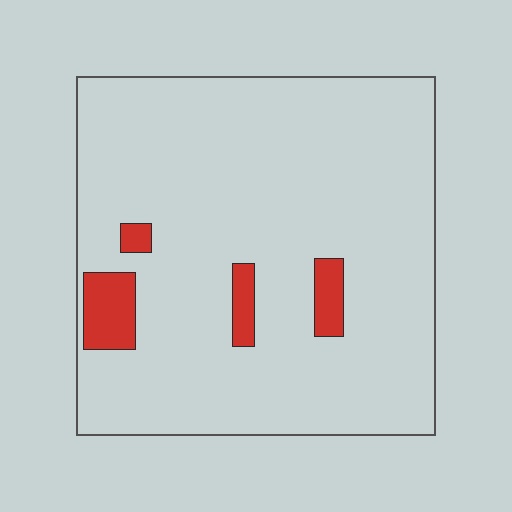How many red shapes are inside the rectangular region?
4.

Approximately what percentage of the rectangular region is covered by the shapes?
Approximately 5%.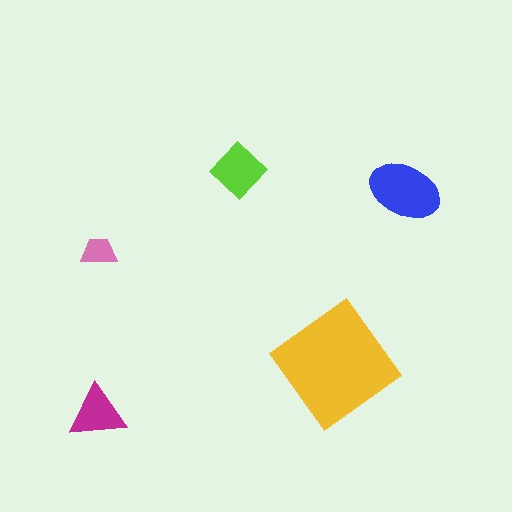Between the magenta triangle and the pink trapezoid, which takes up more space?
The magenta triangle.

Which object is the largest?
The yellow diamond.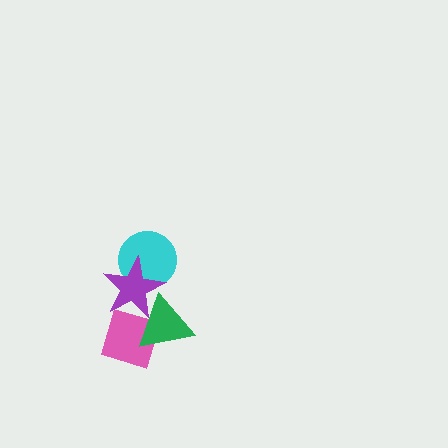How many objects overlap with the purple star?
3 objects overlap with the purple star.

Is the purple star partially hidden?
No, no other shape covers it.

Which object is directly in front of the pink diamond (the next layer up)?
The green triangle is directly in front of the pink diamond.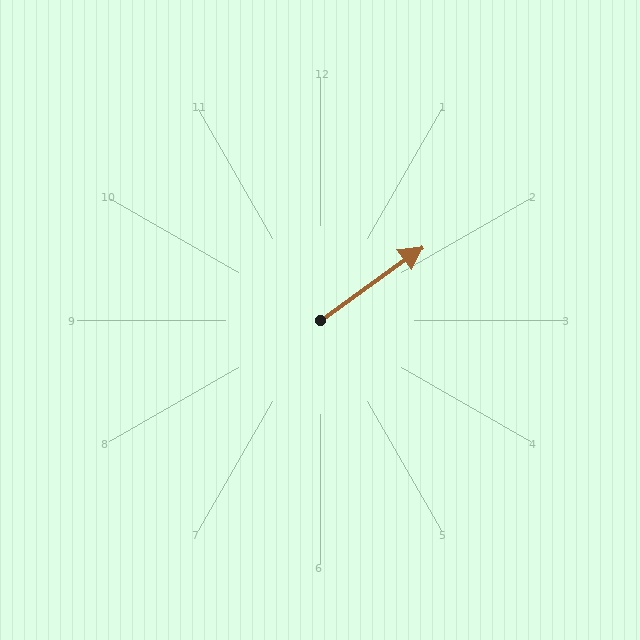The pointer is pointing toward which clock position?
Roughly 2 o'clock.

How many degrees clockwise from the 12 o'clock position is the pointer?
Approximately 54 degrees.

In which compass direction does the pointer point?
Northeast.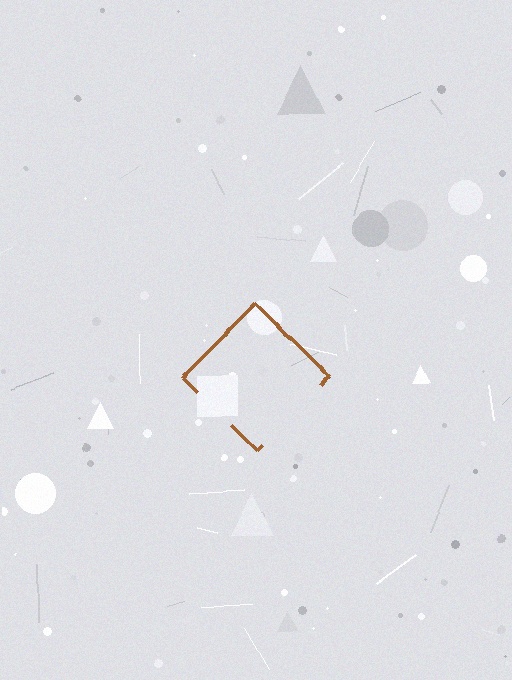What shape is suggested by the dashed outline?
The dashed outline suggests a diamond.